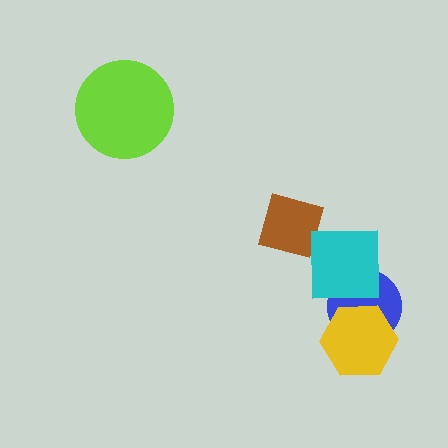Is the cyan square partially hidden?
Yes, it is partially covered by another shape.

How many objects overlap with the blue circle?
2 objects overlap with the blue circle.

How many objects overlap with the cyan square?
2 objects overlap with the cyan square.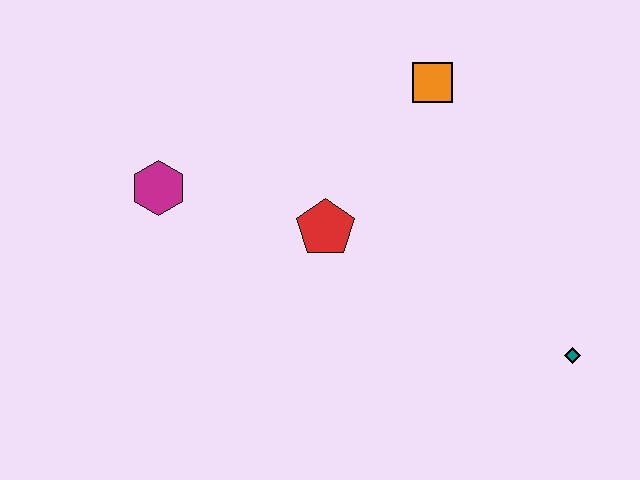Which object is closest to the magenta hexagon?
The red pentagon is closest to the magenta hexagon.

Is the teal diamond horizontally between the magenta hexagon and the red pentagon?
No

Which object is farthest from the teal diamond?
The magenta hexagon is farthest from the teal diamond.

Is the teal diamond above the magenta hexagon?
No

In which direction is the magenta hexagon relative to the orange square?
The magenta hexagon is to the left of the orange square.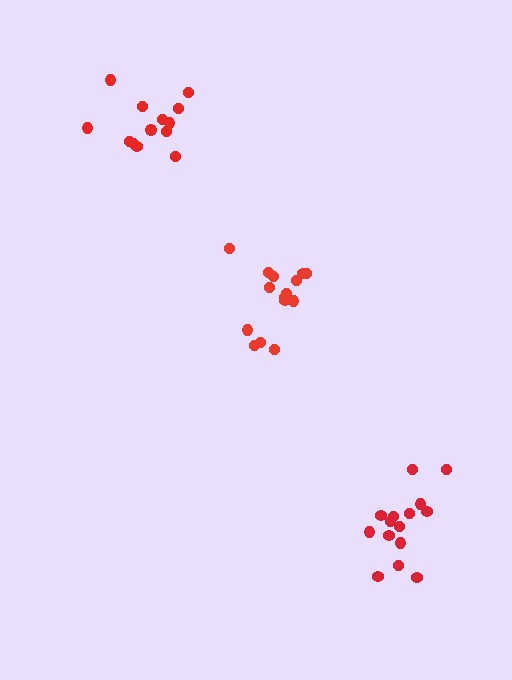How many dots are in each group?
Group 1: 13 dots, Group 2: 15 dots, Group 3: 15 dots (43 total).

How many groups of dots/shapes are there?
There are 3 groups.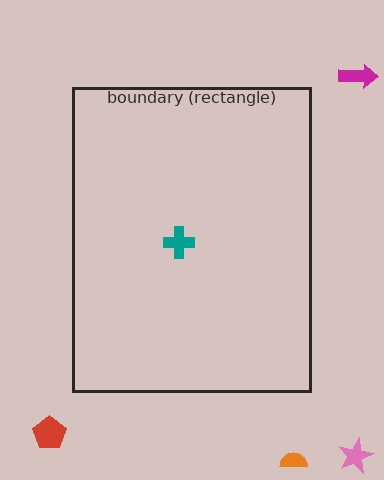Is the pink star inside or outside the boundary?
Outside.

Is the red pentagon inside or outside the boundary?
Outside.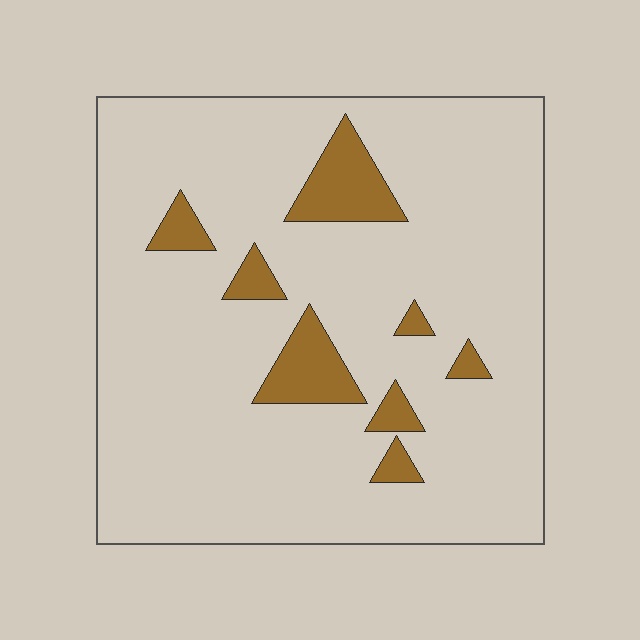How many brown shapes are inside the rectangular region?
8.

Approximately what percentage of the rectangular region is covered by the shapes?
Approximately 10%.